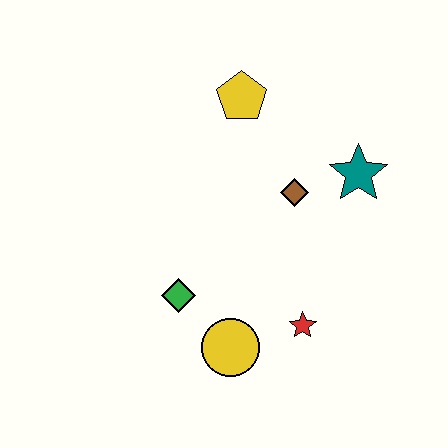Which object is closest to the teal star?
The brown diamond is closest to the teal star.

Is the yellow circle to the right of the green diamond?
Yes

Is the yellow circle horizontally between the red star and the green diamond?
Yes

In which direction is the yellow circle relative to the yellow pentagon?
The yellow circle is below the yellow pentagon.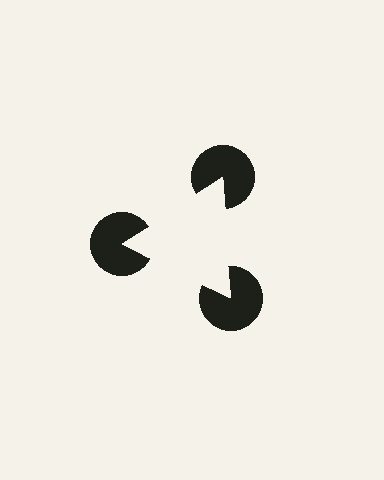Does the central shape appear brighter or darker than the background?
It typically appears slightly brighter than the background, even though no actual brightness change is drawn.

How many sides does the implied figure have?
3 sides.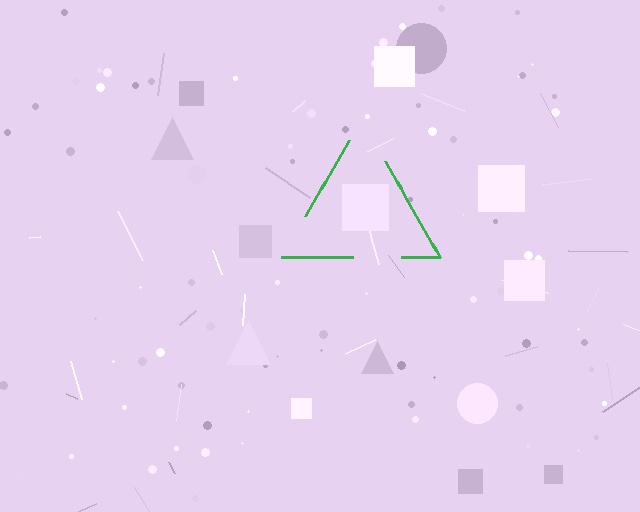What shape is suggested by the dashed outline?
The dashed outline suggests a triangle.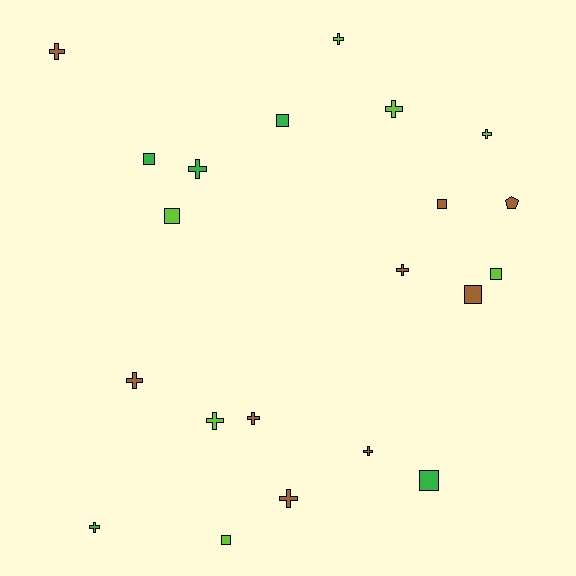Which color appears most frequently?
Brown, with 9 objects.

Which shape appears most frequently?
Cross, with 12 objects.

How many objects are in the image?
There are 21 objects.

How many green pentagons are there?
There are no green pentagons.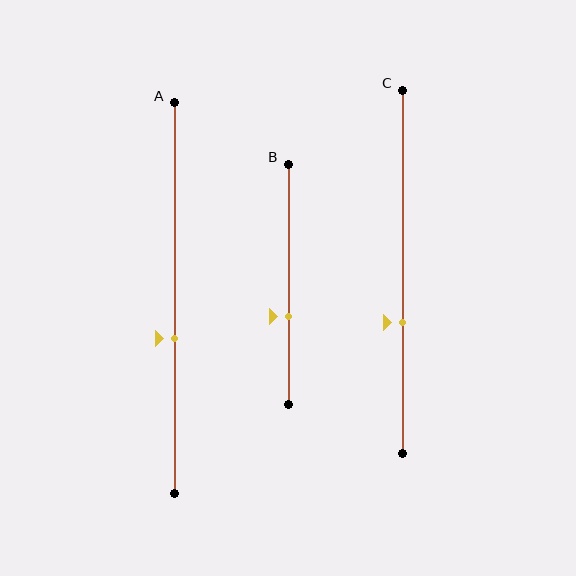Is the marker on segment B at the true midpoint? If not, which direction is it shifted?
No, the marker on segment B is shifted downward by about 13% of the segment length.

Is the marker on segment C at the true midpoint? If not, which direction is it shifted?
No, the marker on segment C is shifted downward by about 14% of the segment length.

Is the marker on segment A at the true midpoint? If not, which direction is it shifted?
No, the marker on segment A is shifted downward by about 10% of the segment length.